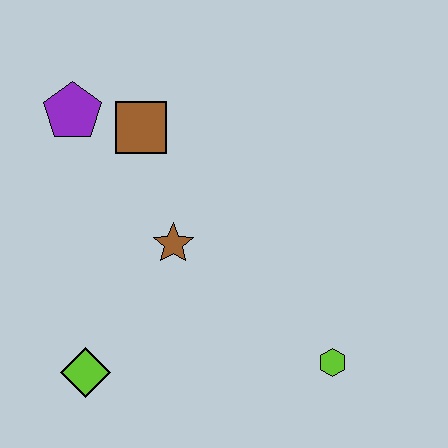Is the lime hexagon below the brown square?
Yes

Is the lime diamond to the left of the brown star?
Yes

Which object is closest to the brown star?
The brown square is closest to the brown star.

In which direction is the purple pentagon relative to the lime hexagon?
The purple pentagon is to the left of the lime hexagon.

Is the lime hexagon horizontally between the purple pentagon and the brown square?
No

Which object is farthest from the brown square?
The lime hexagon is farthest from the brown square.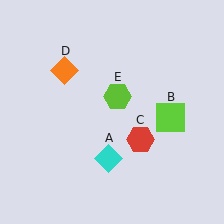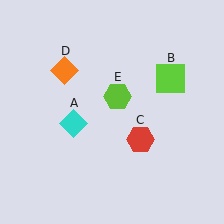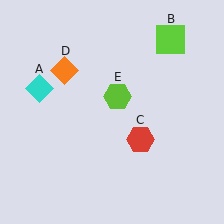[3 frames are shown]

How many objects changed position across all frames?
2 objects changed position: cyan diamond (object A), lime square (object B).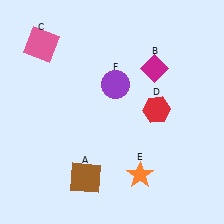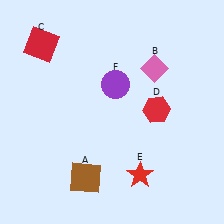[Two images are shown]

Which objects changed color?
B changed from magenta to pink. C changed from pink to red. E changed from orange to red.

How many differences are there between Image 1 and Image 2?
There are 3 differences between the two images.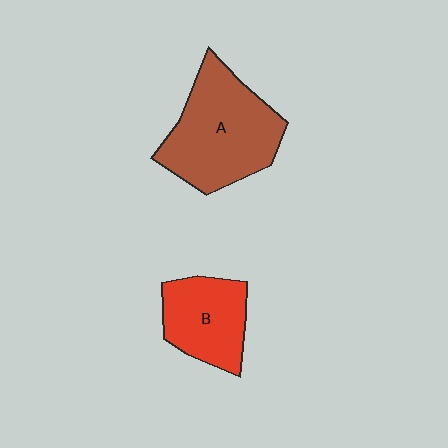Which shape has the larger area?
Shape A (brown).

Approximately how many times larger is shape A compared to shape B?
Approximately 1.6 times.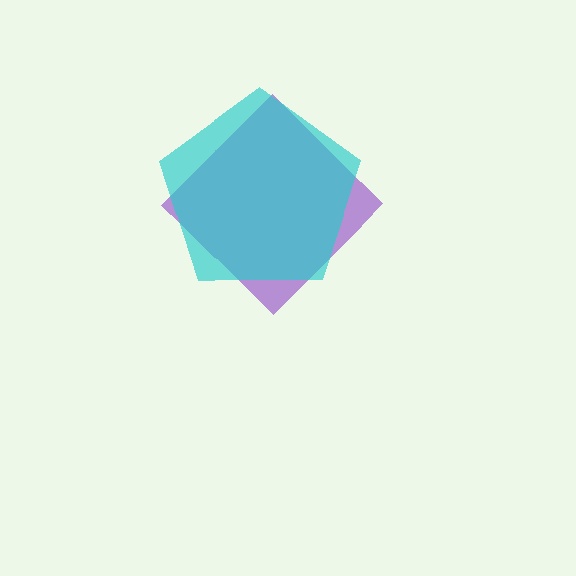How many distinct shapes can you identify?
There are 2 distinct shapes: a purple diamond, a cyan pentagon.